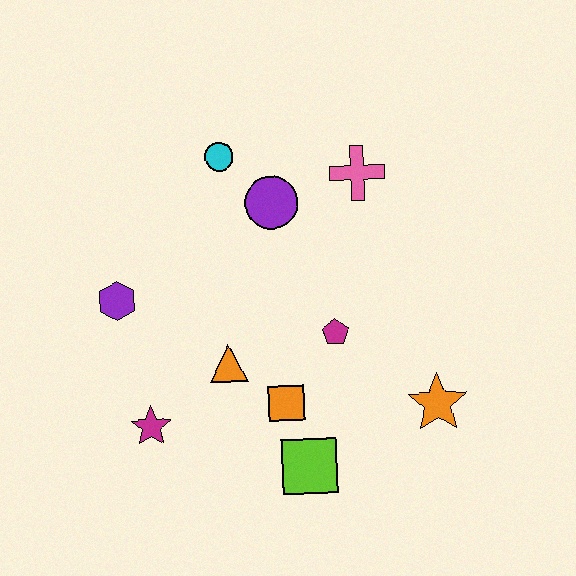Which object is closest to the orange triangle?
The orange square is closest to the orange triangle.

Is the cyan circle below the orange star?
No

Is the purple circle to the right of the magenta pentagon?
No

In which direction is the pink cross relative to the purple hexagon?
The pink cross is to the right of the purple hexagon.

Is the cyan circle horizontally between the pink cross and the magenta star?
Yes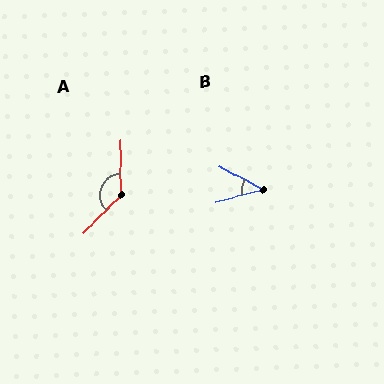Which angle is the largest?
A, at approximately 136 degrees.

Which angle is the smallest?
B, at approximately 44 degrees.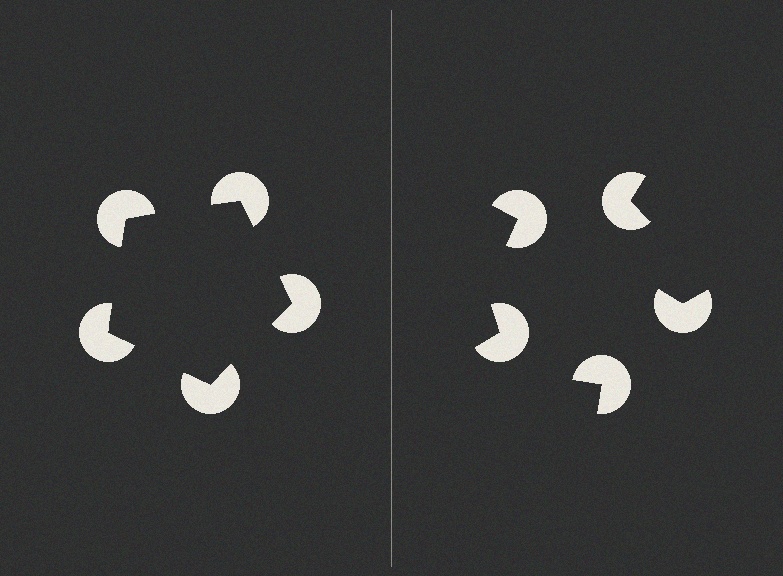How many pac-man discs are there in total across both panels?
10 — 5 on each side.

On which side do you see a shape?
An illusory pentagon appears on the left side. On the right side the wedge cuts are rotated, so no coherent shape forms.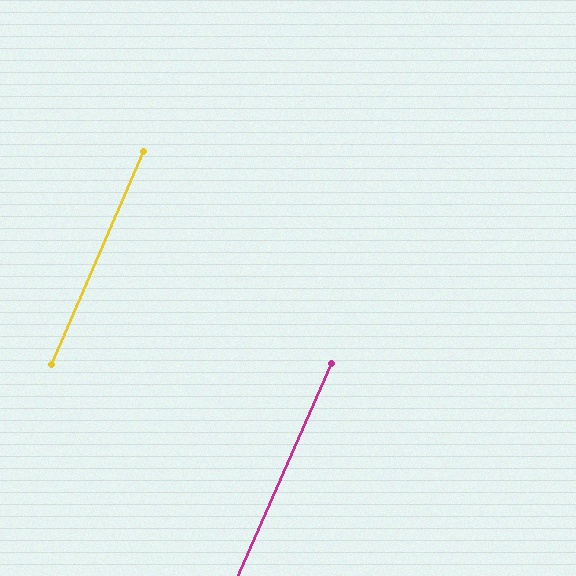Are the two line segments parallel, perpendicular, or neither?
Parallel — their directions differ by only 0.1°.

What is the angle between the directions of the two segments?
Approximately 0 degrees.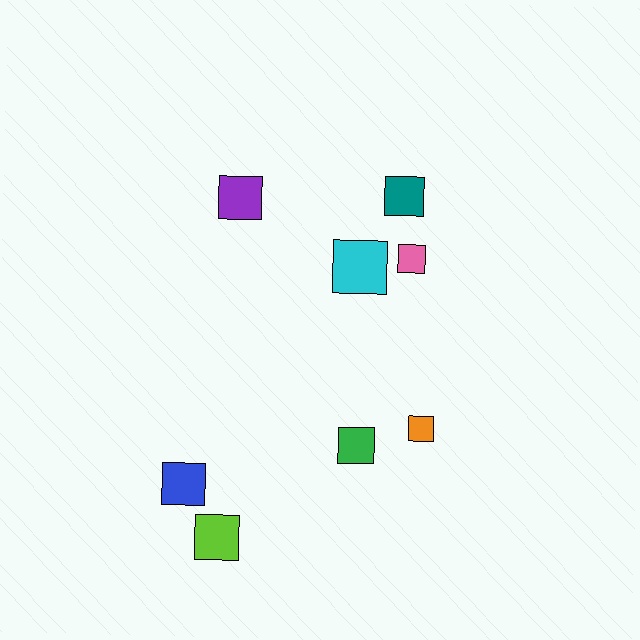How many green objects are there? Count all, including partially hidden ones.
There is 1 green object.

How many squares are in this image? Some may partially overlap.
There are 8 squares.